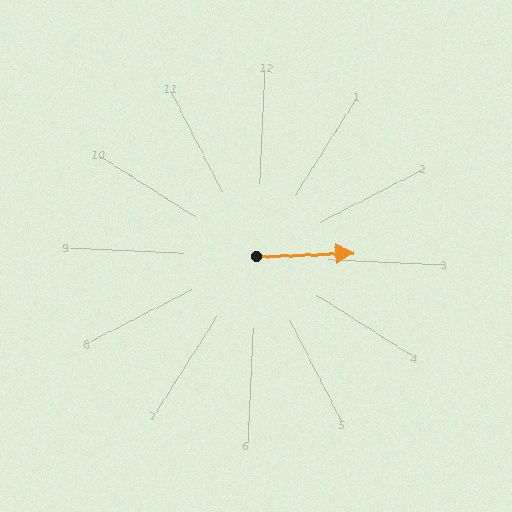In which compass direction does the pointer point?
East.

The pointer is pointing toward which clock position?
Roughly 3 o'clock.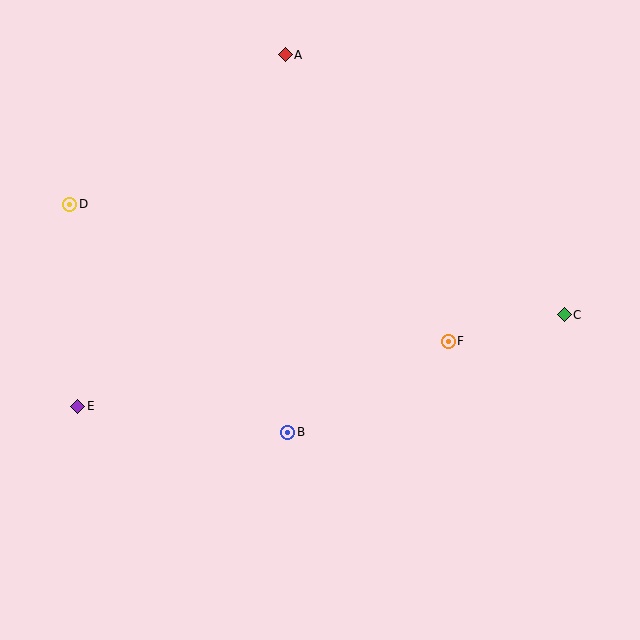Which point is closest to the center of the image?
Point B at (288, 432) is closest to the center.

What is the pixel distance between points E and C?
The distance between E and C is 495 pixels.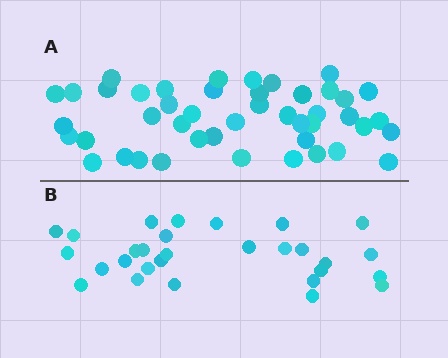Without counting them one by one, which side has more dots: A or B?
Region A (the top region) has more dots.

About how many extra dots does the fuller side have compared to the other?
Region A has approximately 15 more dots than region B.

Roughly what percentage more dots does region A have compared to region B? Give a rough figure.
About 55% more.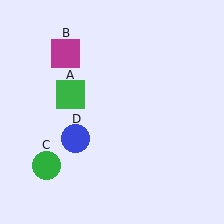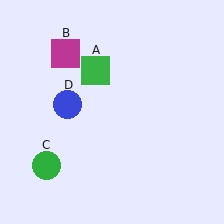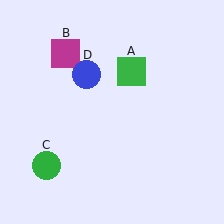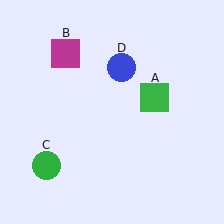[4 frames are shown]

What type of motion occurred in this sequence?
The green square (object A), blue circle (object D) rotated clockwise around the center of the scene.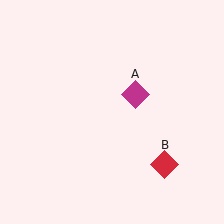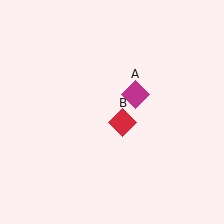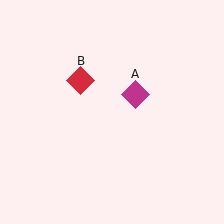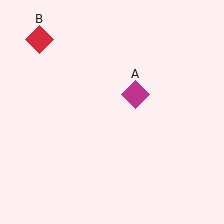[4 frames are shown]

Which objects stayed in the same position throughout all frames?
Magenta diamond (object A) remained stationary.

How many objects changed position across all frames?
1 object changed position: red diamond (object B).